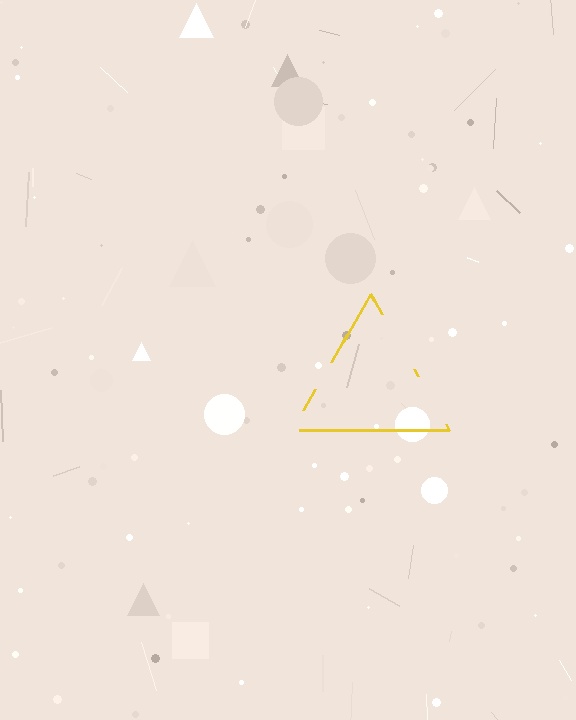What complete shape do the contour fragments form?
The contour fragments form a triangle.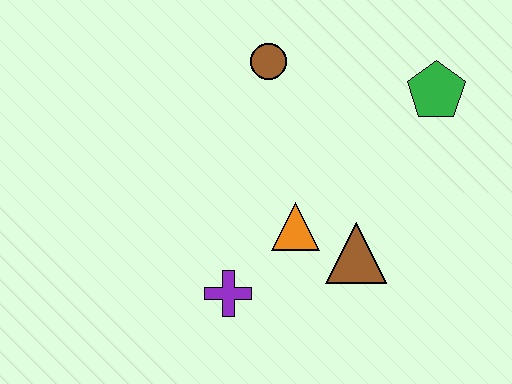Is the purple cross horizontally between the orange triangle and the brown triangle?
No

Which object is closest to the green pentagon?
The brown circle is closest to the green pentagon.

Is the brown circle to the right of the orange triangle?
No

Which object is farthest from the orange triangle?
The green pentagon is farthest from the orange triangle.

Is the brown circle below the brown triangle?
No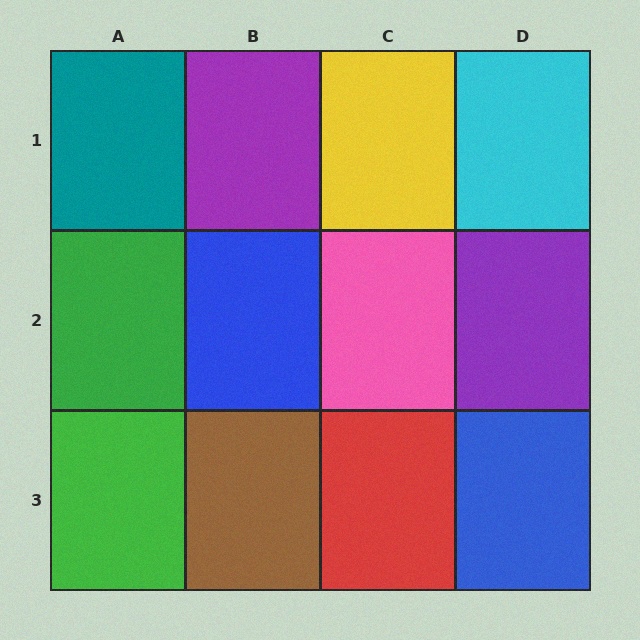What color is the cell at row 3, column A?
Green.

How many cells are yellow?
1 cell is yellow.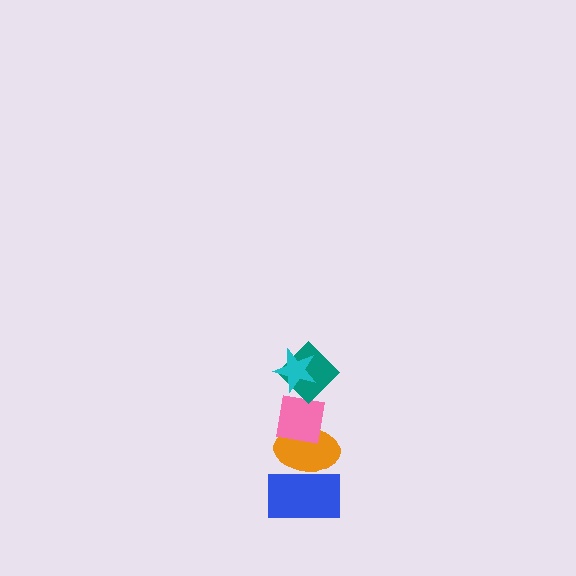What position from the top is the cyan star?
The cyan star is 1st from the top.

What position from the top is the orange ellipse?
The orange ellipse is 4th from the top.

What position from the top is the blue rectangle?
The blue rectangle is 5th from the top.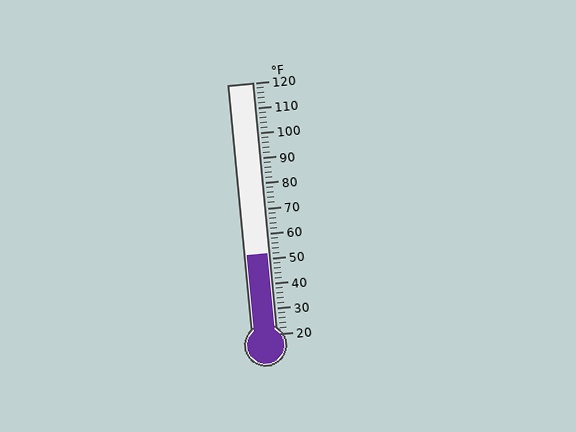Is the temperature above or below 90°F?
The temperature is below 90°F.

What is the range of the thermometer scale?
The thermometer scale ranges from 20°F to 120°F.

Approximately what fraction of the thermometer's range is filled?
The thermometer is filled to approximately 30% of its range.